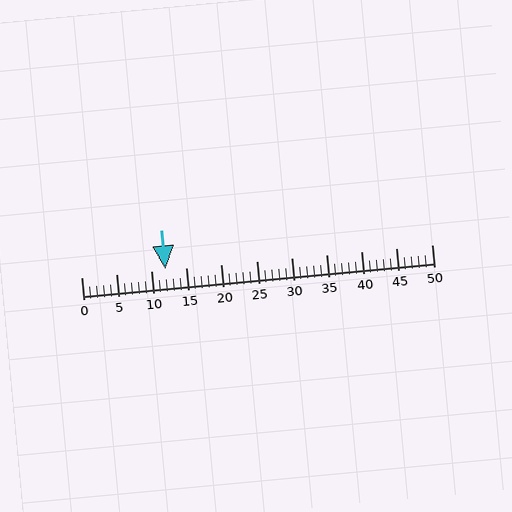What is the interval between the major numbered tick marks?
The major tick marks are spaced 5 units apart.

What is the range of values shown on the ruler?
The ruler shows values from 0 to 50.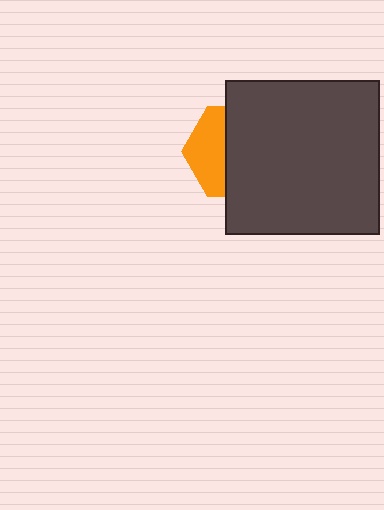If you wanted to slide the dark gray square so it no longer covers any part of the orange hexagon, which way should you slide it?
Slide it right — that is the most direct way to separate the two shapes.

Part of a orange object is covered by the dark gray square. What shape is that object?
It is a hexagon.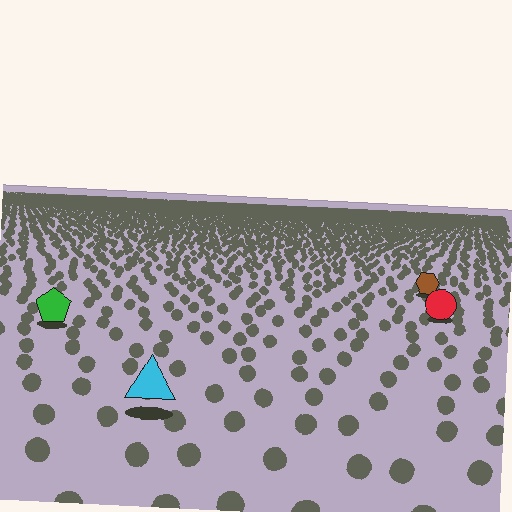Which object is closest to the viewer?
The cyan triangle is closest. The texture marks near it are larger and more spread out.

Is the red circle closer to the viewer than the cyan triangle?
No. The cyan triangle is closer — you can tell from the texture gradient: the ground texture is coarser near it.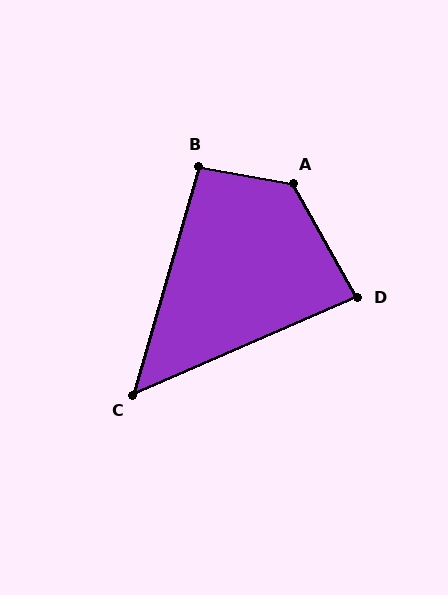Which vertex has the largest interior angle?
A, at approximately 129 degrees.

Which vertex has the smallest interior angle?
C, at approximately 51 degrees.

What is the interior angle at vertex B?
Approximately 96 degrees (obtuse).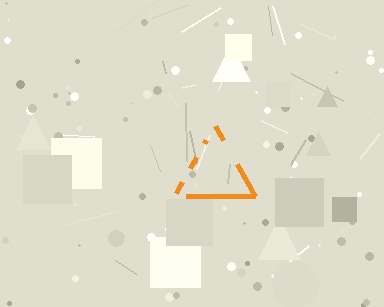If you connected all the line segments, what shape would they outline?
They would outline a triangle.